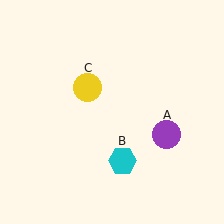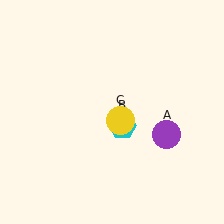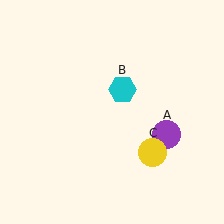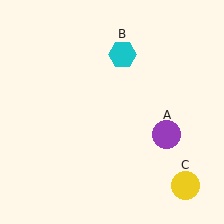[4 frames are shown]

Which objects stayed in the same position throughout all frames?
Purple circle (object A) remained stationary.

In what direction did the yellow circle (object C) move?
The yellow circle (object C) moved down and to the right.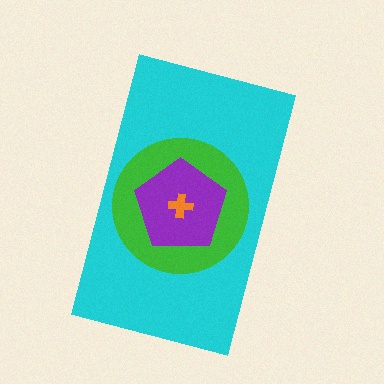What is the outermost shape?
The cyan rectangle.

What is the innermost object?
The orange cross.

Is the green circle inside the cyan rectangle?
Yes.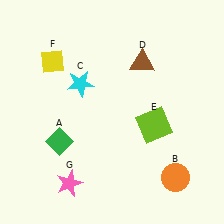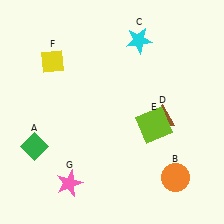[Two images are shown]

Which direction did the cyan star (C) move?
The cyan star (C) moved right.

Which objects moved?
The objects that moved are: the green diamond (A), the cyan star (C), the brown triangle (D).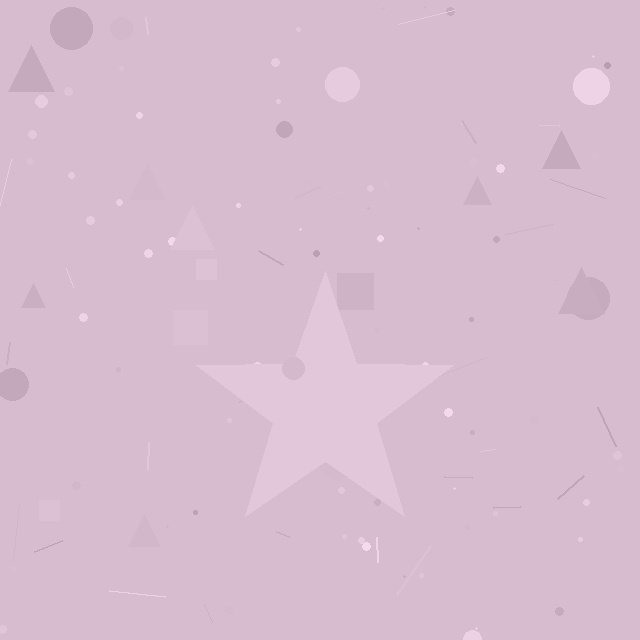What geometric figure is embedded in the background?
A star is embedded in the background.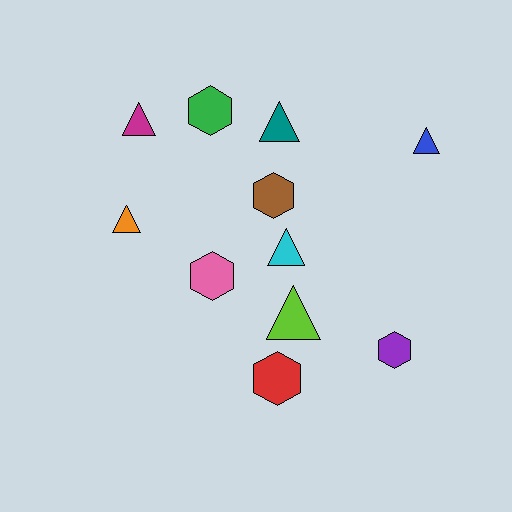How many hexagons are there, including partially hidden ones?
There are 5 hexagons.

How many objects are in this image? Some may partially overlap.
There are 11 objects.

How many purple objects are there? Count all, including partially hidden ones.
There is 1 purple object.